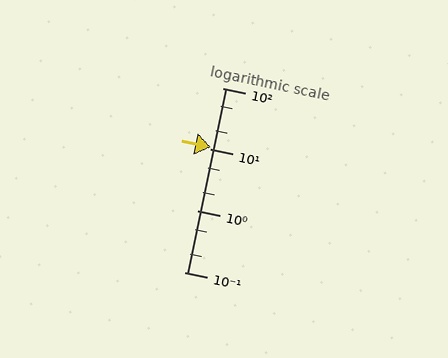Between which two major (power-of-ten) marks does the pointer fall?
The pointer is between 10 and 100.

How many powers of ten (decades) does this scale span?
The scale spans 3 decades, from 0.1 to 100.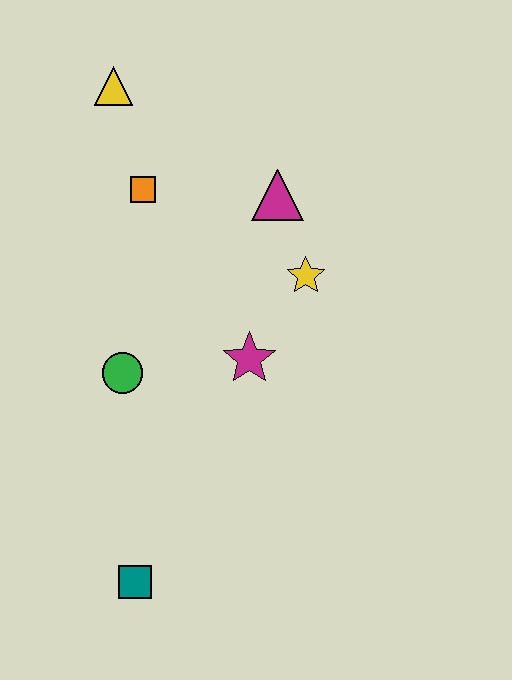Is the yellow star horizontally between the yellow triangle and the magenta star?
No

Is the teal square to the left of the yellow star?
Yes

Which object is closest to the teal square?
The green circle is closest to the teal square.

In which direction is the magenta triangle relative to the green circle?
The magenta triangle is above the green circle.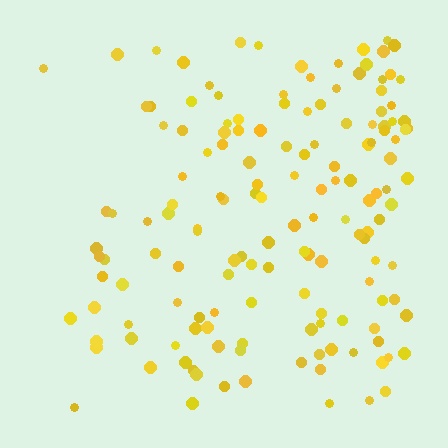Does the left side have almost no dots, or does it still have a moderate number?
Still a moderate number, just noticeably fewer than the right.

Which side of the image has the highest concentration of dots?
The right.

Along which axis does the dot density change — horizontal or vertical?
Horizontal.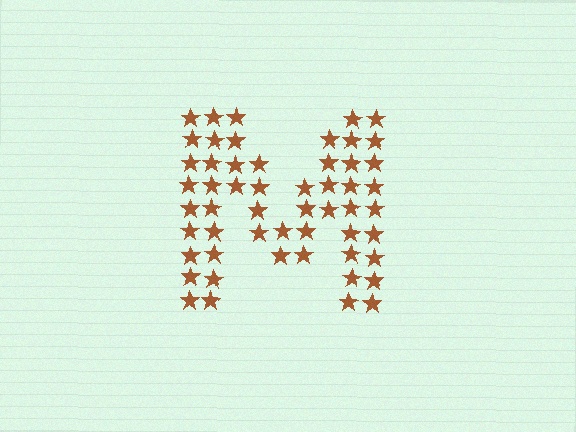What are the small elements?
The small elements are stars.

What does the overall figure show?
The overall figure shows the letter M.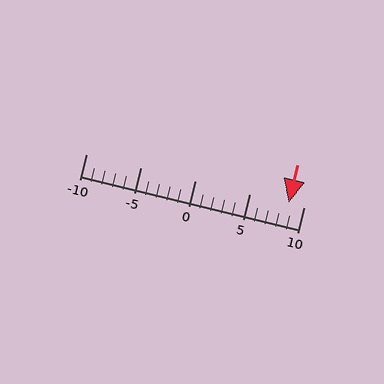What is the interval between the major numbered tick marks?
The major tick marks are spaced 5 units apart.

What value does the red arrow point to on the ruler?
The red arrow points to approximately 9.